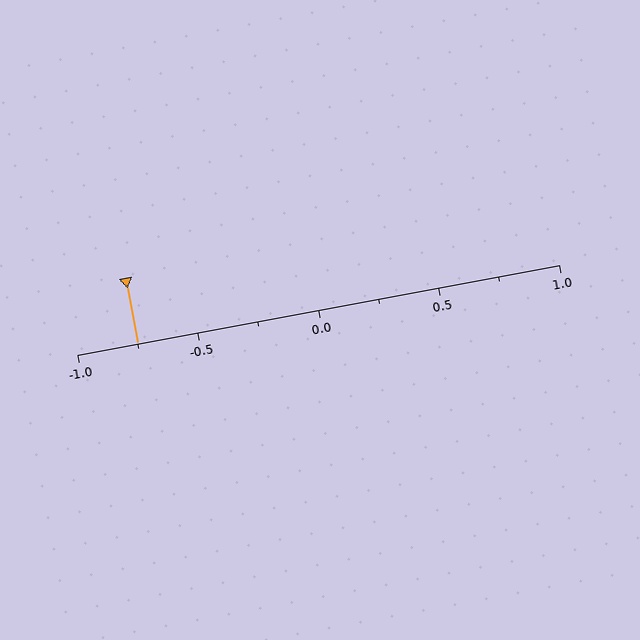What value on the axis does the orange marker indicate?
The marker indicates approximately -0.75.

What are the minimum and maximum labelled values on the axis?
The axis runs from -1.0 to 1.0.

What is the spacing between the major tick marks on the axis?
The major ticks are spaced 0.5 apart.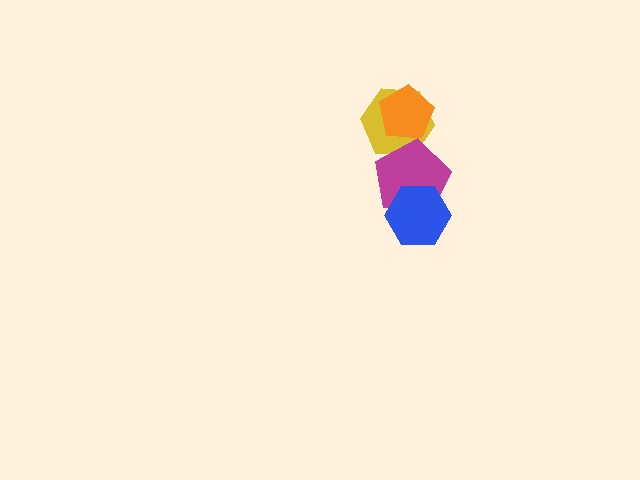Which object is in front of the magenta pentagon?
The blue hexagon is in front of the magenta pentagon.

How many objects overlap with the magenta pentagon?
2 objects overlap with the magenta pentagon.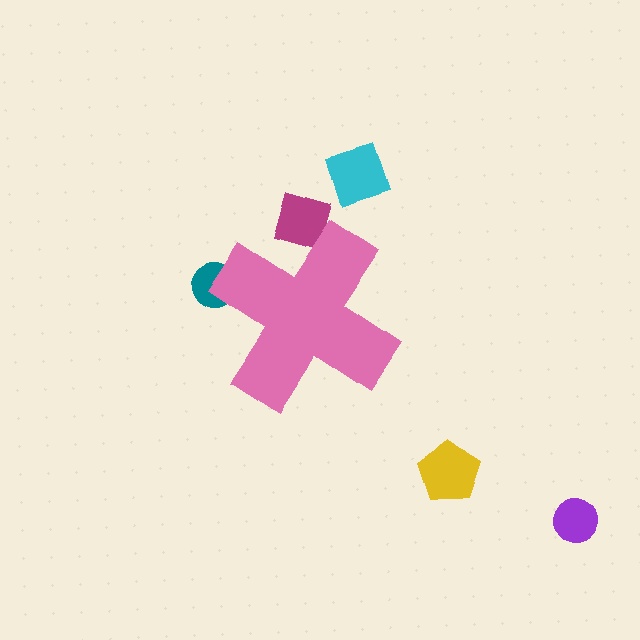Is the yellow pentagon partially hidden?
No, the yellow pentagon is fully visible.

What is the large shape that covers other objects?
A pink cross.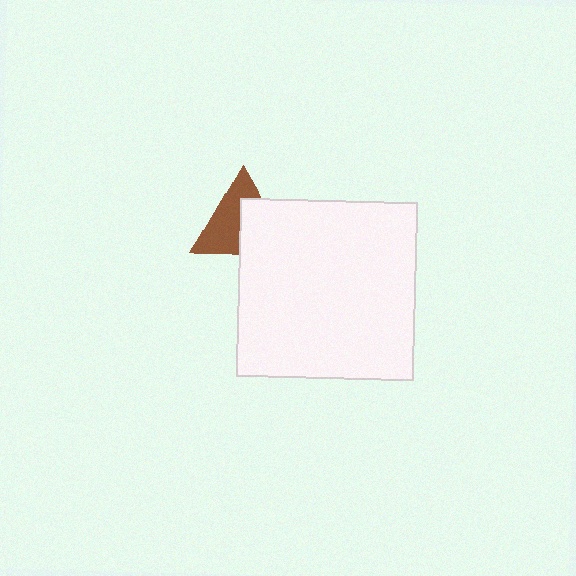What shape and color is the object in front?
The object in front is a white square.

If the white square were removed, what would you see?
You would see the complete brown triangle.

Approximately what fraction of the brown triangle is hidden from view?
Roughly 46% of the brown triangle is hidden behind the white square.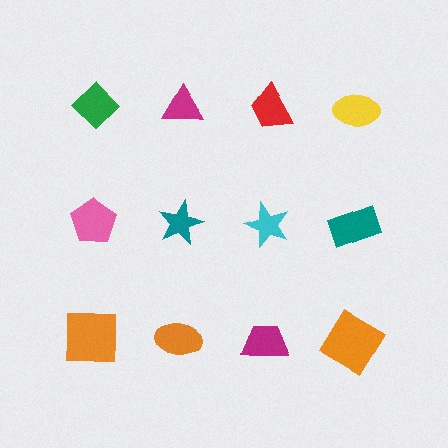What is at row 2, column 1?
A pink pentagon.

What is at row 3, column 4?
An orange diamond.